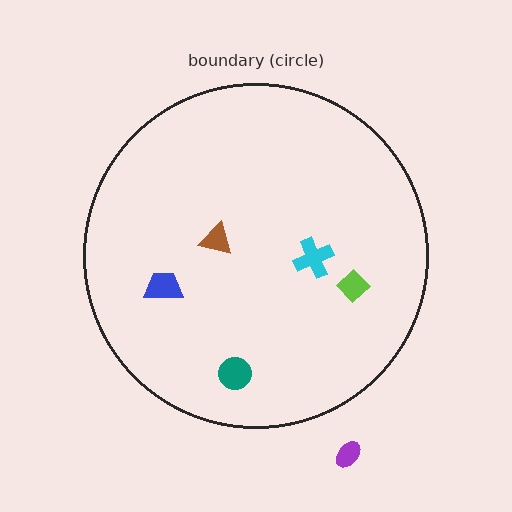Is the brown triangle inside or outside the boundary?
Inside.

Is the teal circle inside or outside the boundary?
Inside.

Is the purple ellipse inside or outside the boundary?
Outside.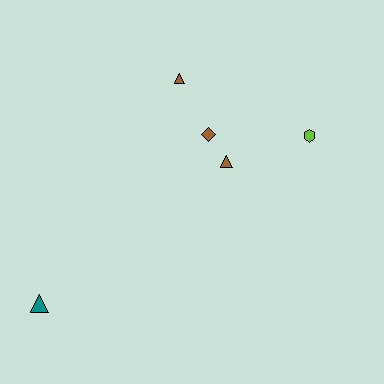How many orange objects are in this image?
There are no orange objects.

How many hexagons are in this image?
There is 1 hexagon.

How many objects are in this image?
There are 5 objects.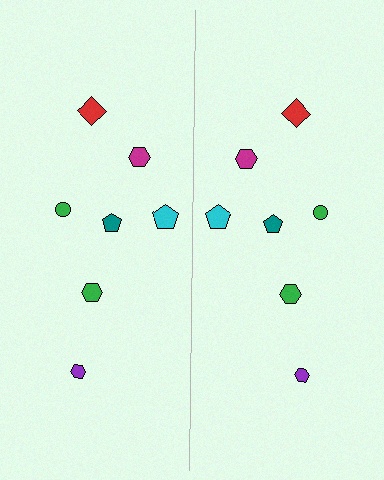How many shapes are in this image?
There are 14 shapes in this image.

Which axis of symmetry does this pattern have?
The pattern has a vertical axis of symmetry running through the center of the image.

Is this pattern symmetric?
Yes, this pattern has bilateral (reflection) symmetry.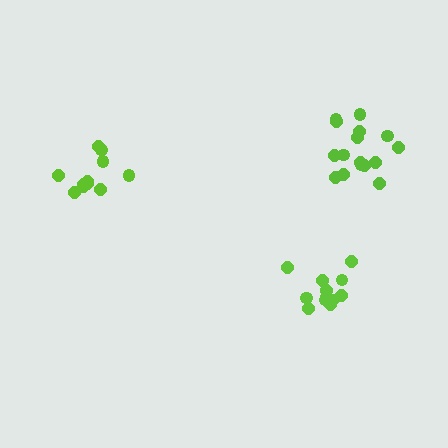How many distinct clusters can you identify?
There are 3 distinct clusters.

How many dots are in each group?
Group 1: 16 dots, Group 2: 12 dots, Group 3: 11 dots (39 total).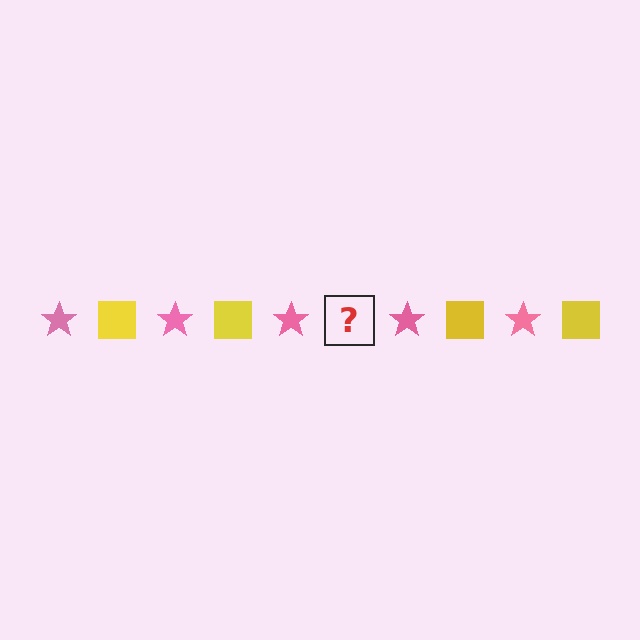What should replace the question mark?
The question mark should be replaced with a yellow square.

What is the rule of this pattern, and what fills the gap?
The rule is that the pattern alternates between pink star and yellow square. The gap should be filled with a yellow square.